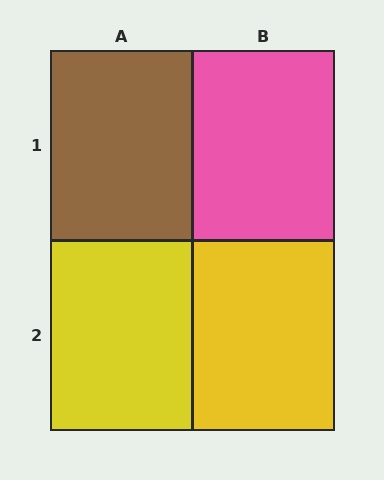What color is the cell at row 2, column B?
Yellow.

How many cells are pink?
1 cell is pink.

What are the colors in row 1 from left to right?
Brown, pink.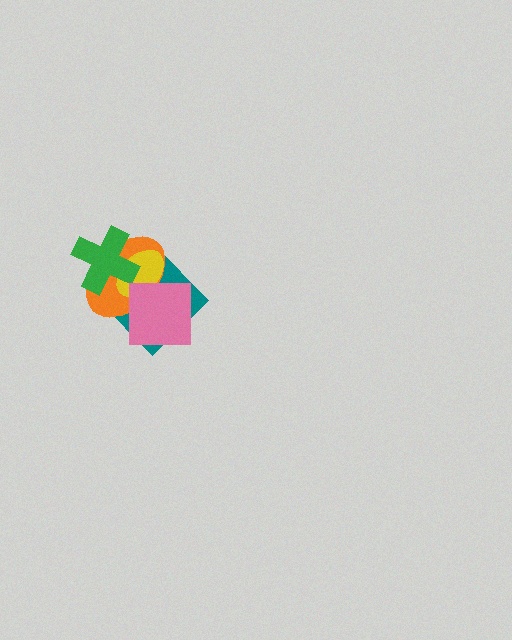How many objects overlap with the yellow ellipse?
4 objects overlap with the yellow ellipse.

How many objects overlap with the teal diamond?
4 objects overlap with the teal diamond.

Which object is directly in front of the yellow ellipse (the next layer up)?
The green cross is directly in front of the yellow ellipse.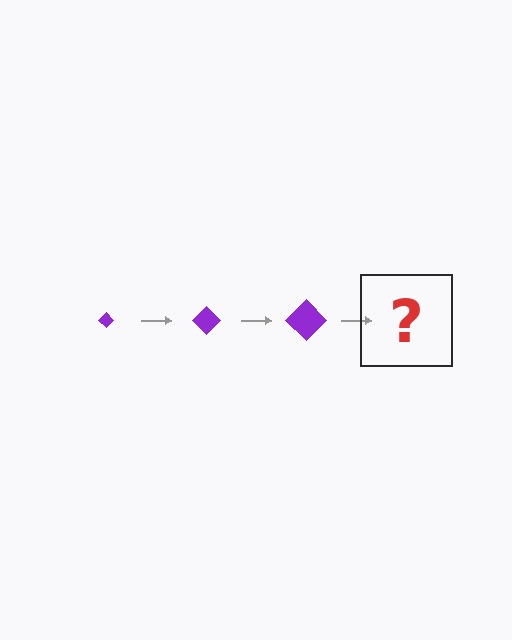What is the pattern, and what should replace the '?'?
The pattern is that the diamond gets progressively larger each step. The '?' should be a purple diamond, larger than the previous one.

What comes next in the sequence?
The next element should be a purple diamond, larger than the previous one.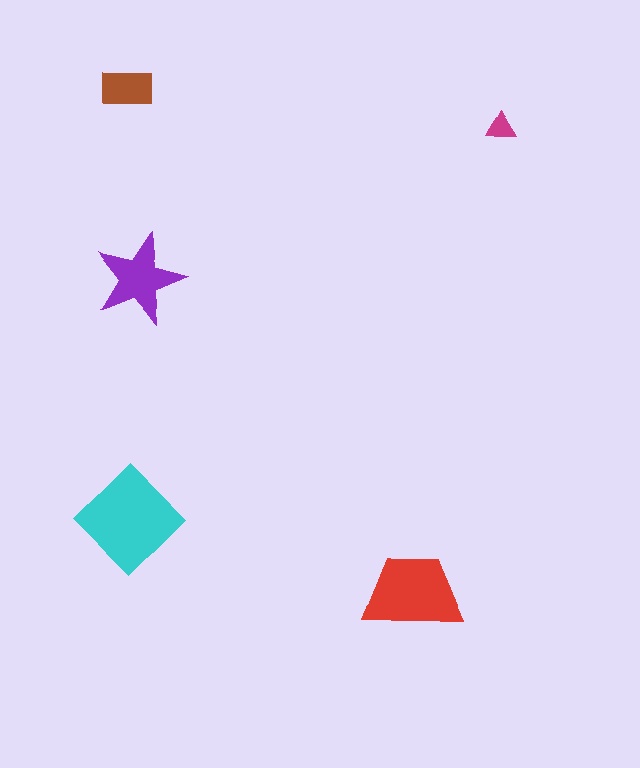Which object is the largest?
The cyan diamond.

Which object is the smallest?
The magenta triangle.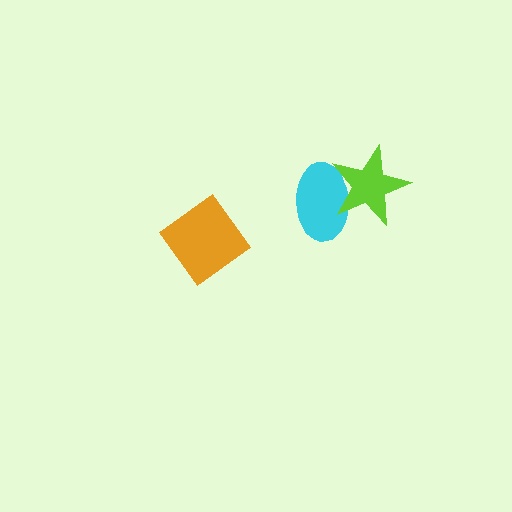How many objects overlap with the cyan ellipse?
1 object overlaps with the cyan ellipse.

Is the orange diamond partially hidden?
No, no other shape covers it.